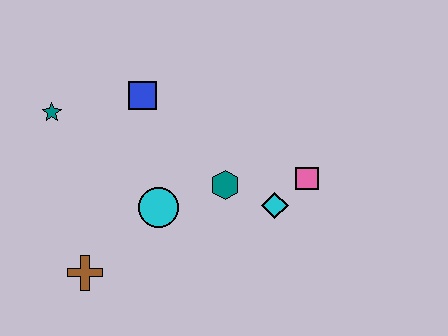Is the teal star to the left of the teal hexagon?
Yes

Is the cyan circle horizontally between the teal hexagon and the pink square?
No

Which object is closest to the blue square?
The teal star is closest to the blue square.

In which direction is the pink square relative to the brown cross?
The pink square is to the right of the brown cross.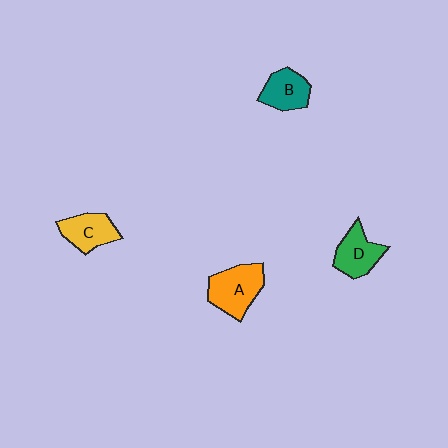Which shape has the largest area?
Shape A (orange).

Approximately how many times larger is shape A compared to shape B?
Approximately 1.4 times.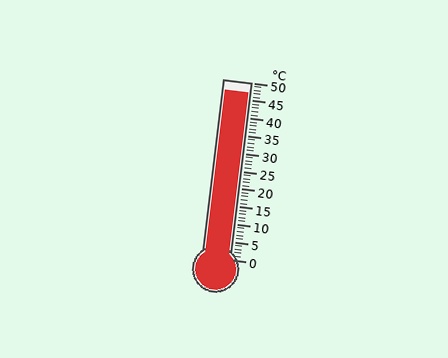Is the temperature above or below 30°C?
The temperature is above 30°C.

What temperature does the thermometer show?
The thermometer shows approximately 47°C.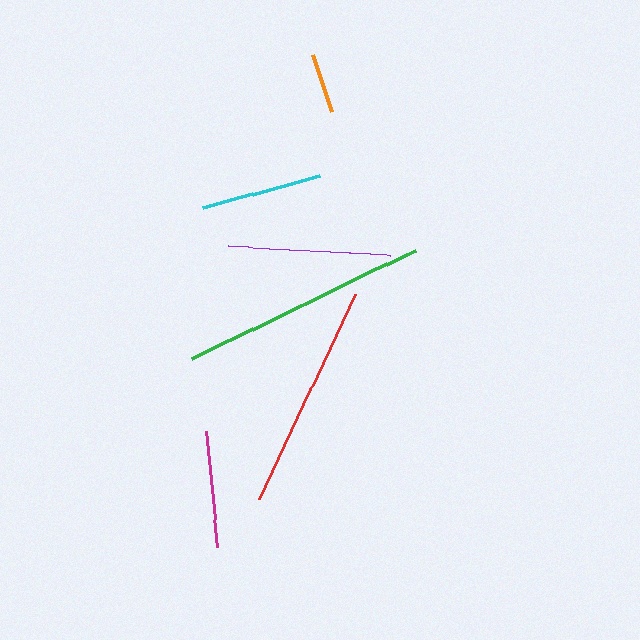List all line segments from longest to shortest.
From longest to shortest: green, red, purple, cyan, magenta, orange.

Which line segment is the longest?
The green line is the longest at approximately 249 pixels.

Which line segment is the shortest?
The orange line is the shortest at approximately 61 pixels.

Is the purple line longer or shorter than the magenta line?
The purple line is longer than the magenta line.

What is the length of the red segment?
The red segment is approximately 227 pixels long.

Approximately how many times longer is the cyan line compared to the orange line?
The cyan line is approximately 2.0 times the length of the orange line.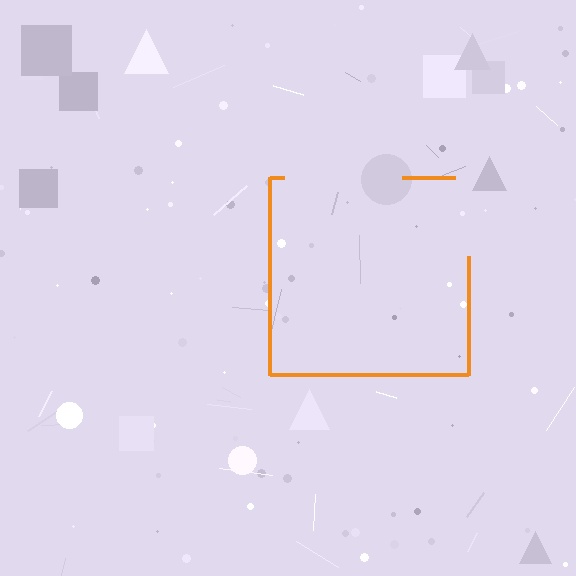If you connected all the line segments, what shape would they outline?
They would outline a square.